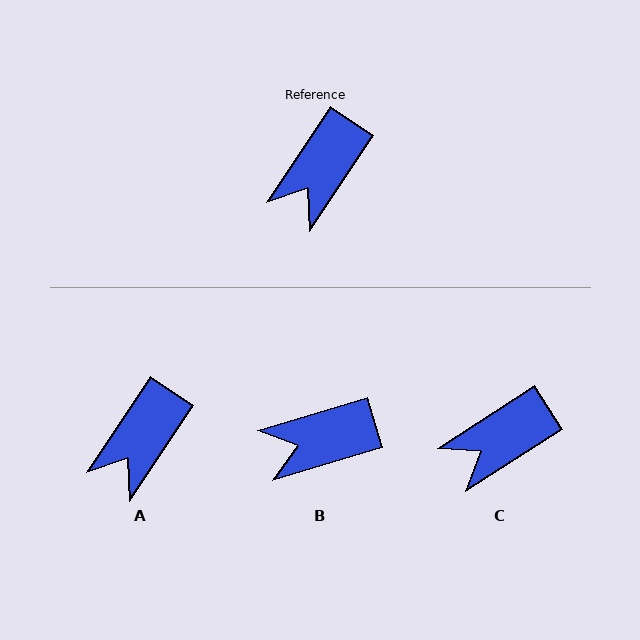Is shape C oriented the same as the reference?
No, it is off by about 24 degrees.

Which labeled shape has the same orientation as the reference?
A.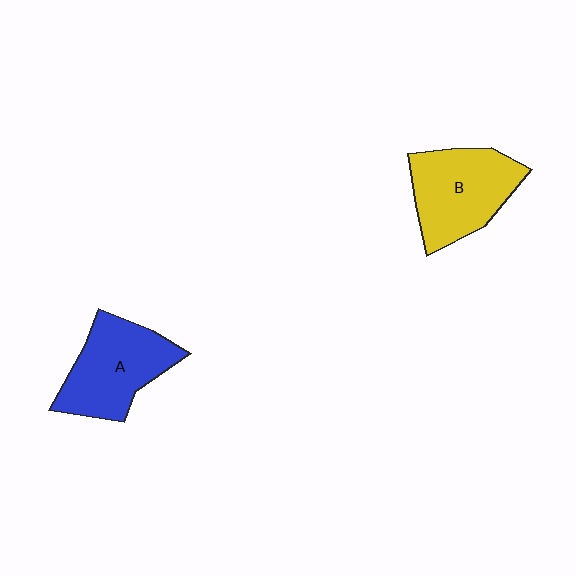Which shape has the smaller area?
Shape A (blue).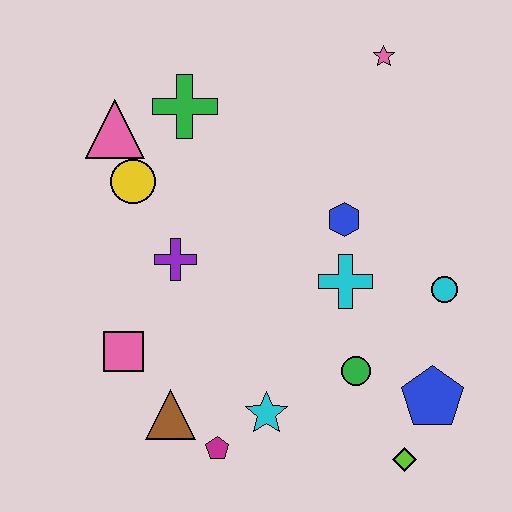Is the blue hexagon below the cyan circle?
No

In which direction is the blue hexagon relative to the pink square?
The blue hexagon is to the right of the pink square.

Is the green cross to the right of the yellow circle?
Yes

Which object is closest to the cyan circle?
The cyan cross is closest to the cyan circle.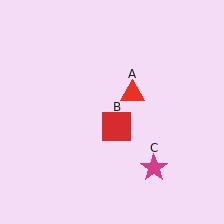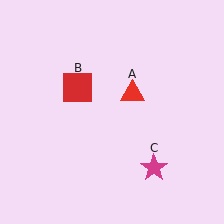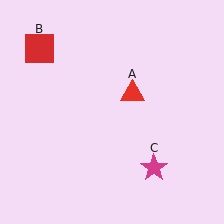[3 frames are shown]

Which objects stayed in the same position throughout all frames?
Red triangle (object A) and magenta star (object C) remained stationary.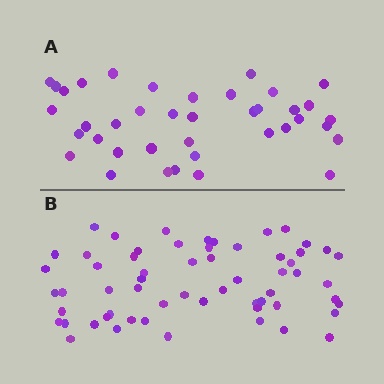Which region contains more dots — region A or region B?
Region B (the bottom region) has more dots.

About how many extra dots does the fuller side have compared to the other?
Region B has approximately 20 more dots than region A.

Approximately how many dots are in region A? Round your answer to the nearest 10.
About 40 dots. (The exact count is 39, which rounds to 40.)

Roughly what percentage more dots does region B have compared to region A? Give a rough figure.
About 55% more.